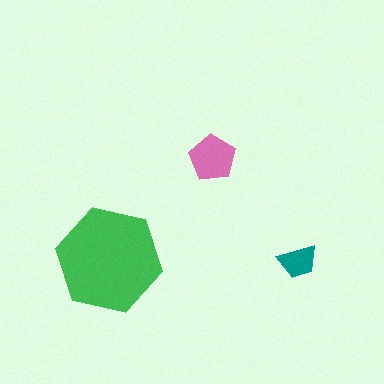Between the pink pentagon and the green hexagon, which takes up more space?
The green hexagon.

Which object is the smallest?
The teal trapezoid.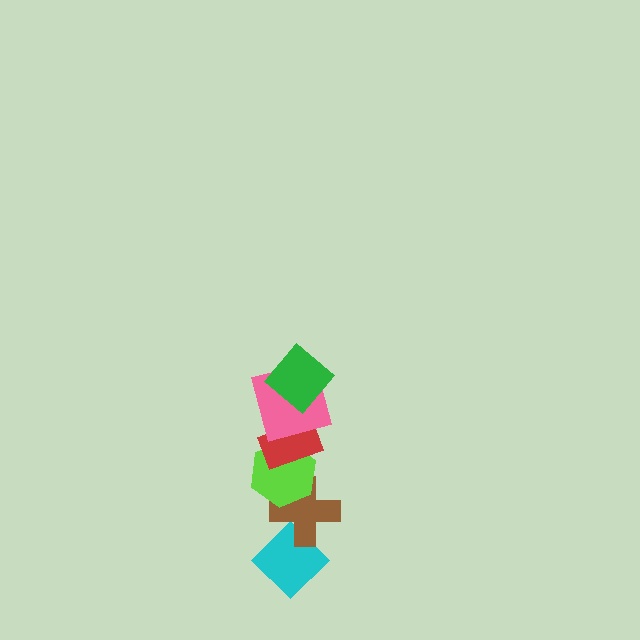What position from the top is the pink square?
The pink square is 2nd from the top.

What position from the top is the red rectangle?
The red rectangle is 3rd from the top.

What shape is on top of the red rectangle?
The pink square is on top of the red rectangle.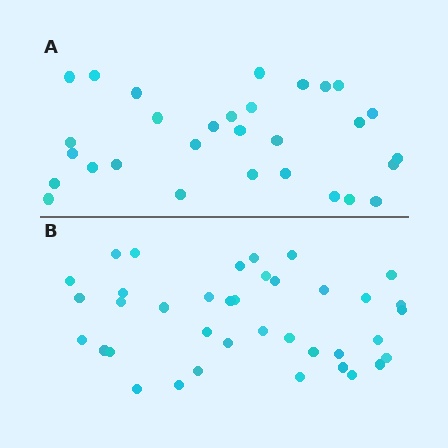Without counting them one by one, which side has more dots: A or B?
Region B (the bottom region) has more dots.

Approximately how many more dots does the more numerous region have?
Region B has roughly 8 or so more dots than region A.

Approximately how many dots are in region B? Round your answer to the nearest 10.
About 40 dots. (The exact count is 38, which rounds to 40.)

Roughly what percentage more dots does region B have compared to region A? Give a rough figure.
About 25% more.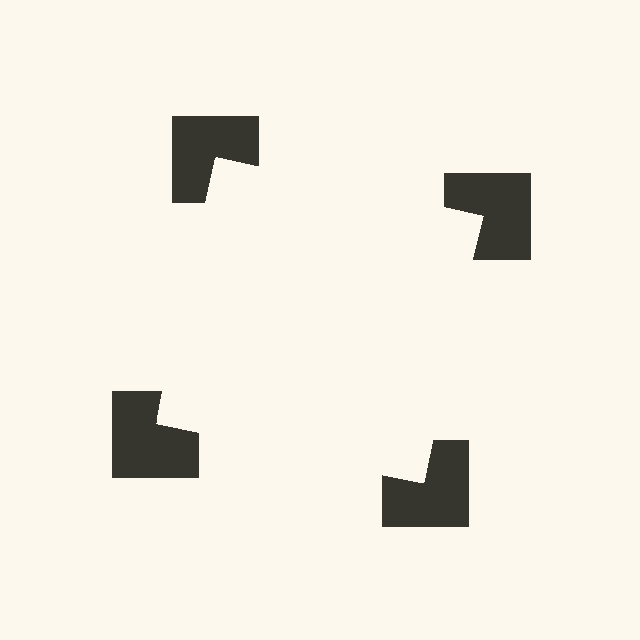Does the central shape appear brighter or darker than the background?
It typically appears slightly brighter than the background, even though no actual brightness change is drawn.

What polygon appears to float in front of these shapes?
An illusory square — its edges are inferred from the aligned wedge cuts in the notched squares, not physically drawn.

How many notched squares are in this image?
There are 4 — one at each vertex of the illusory square.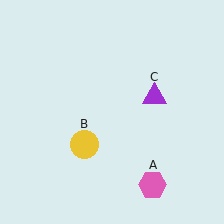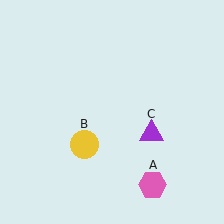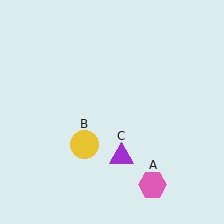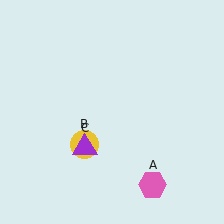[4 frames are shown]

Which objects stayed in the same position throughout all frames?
Pink hexagon (object A) and yellow circle (object B) remained stationary.